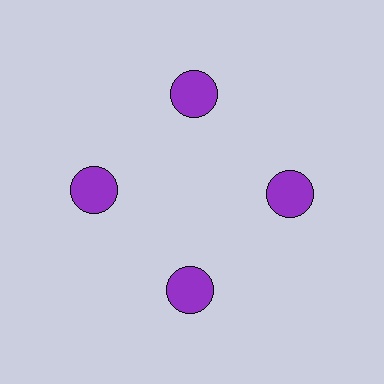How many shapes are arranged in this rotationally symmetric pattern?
There are 4 shapes, arranged in 4 groups of 1.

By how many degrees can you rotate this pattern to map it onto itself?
The pattern maps onto itself every 90 degrees of rotation.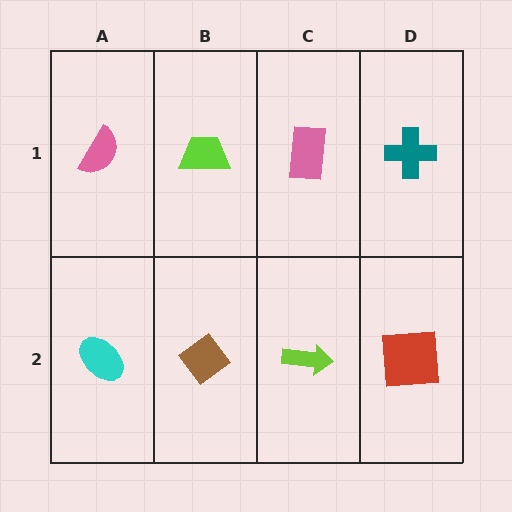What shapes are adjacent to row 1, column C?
A lime arrow (row 2, column C), a lime trapezoid (row 1, column B), a teal cross (row 1, column D).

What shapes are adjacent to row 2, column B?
A lime trapezoid (row 1, column B), a cyan ellipse (row 2, column A), a lime arrow (row 2, column C).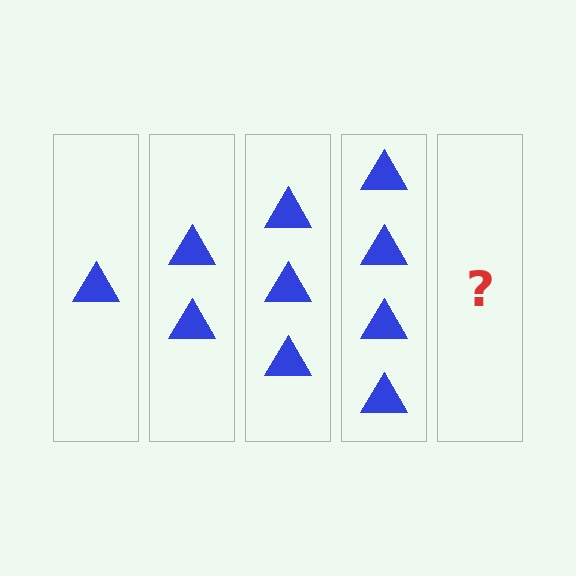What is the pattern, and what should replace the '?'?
The pattern is that each step adds one more triangle. The '?' should be 5 triangles.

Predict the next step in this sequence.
The next step is 5 triangles.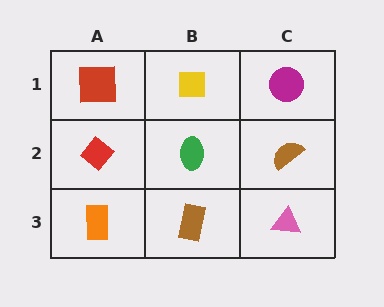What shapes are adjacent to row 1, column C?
A brown semicircle (row 2, column C), a yellow square (row 1, column B).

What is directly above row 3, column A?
A red diamond.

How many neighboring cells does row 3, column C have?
2.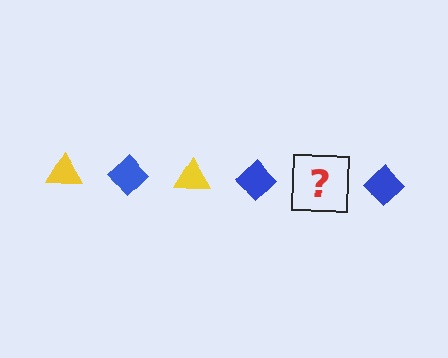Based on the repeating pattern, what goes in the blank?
The blank should be a yellow triangle.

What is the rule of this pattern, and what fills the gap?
The rule is that the pattern alternates between yellow triangle and blue diamond. The gap should be filled with a yellow triangle.